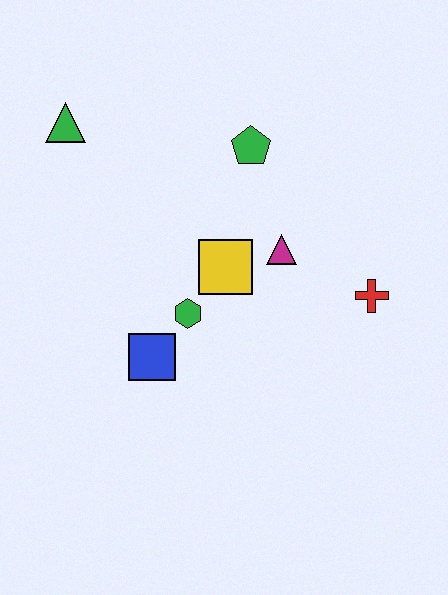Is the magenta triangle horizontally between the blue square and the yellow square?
No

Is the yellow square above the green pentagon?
No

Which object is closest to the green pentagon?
The magenta triangle is closest to the green pentagon.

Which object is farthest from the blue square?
The green triangle is farthest from the blue square.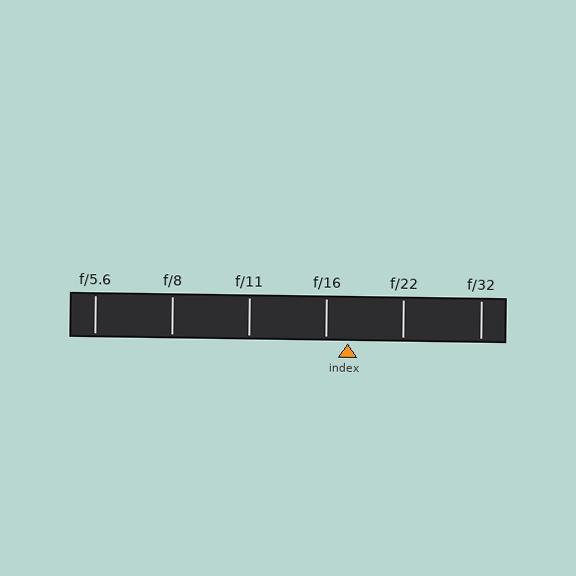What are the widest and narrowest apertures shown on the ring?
The widest aperture shown is f/5.6 and the narrowest is f/32.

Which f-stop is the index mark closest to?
The index mark is closest to f/16.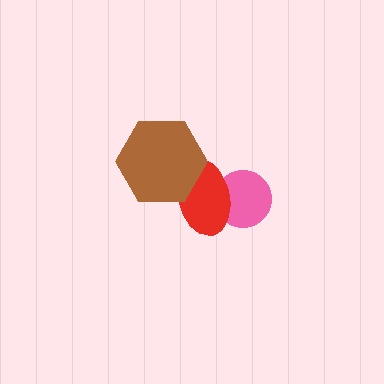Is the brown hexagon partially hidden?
No, no other shape covers it.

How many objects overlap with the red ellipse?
2 objects overlap with the red ellipse.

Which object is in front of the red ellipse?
The brown hexagon is in front of the red ellipse.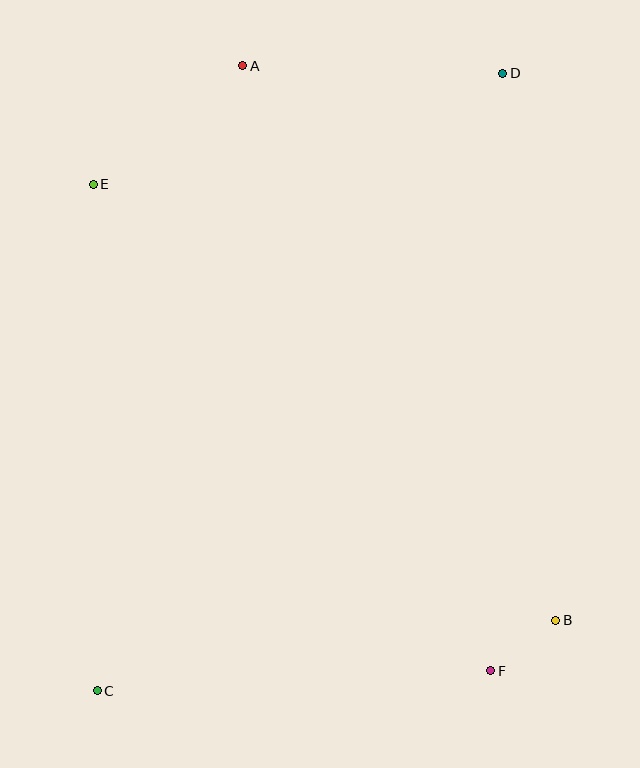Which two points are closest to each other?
Points B and F are closest to each other.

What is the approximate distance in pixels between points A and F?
The distance between A and F is approximately 654 pixels.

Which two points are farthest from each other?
Points C and D are farthest from each other.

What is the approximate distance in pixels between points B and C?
The distance between B and C is approximately 464 pixels.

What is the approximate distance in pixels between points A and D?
The distance between A and D is approximately 260 pixels.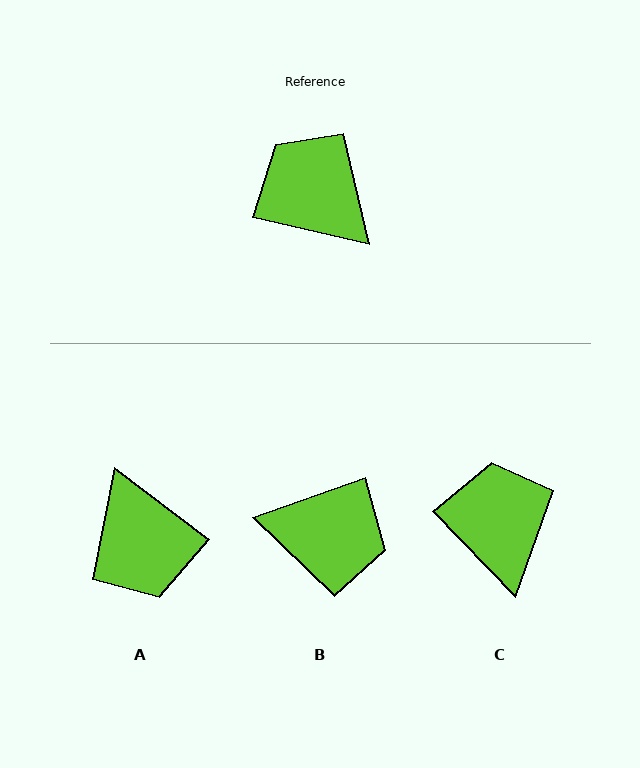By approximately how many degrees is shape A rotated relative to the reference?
Approximately 156 degrees counter-clockwise.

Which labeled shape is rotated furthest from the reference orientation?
A, about 156 degrees away.